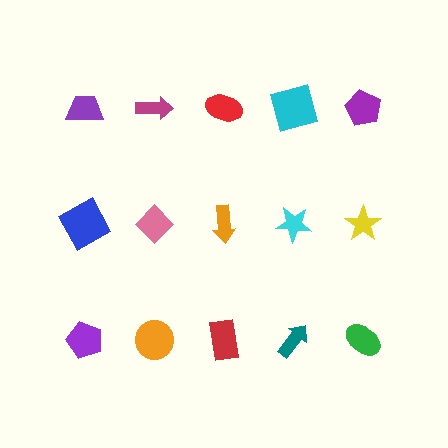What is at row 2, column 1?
A blue square.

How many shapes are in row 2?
5 shapes.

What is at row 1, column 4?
A cyan square.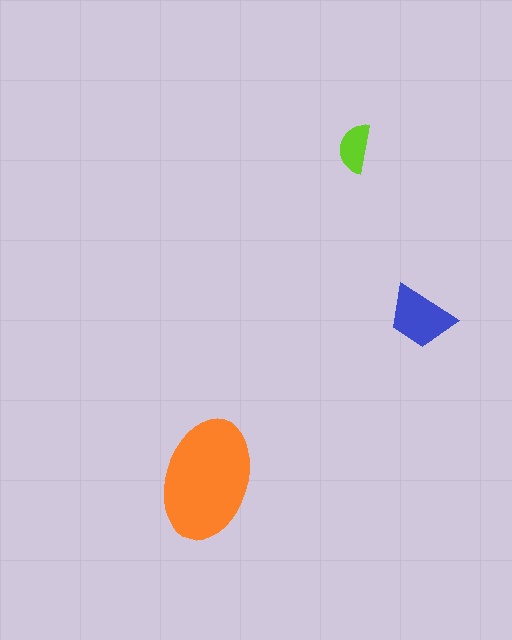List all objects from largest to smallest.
The orange ellipse, the blue trapezoid, the lime semicircle.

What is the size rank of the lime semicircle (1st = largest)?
3rd.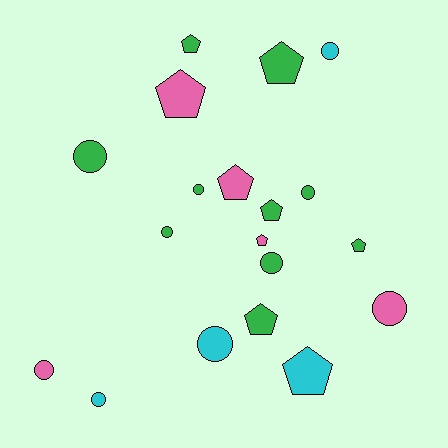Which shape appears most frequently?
Circle, with 10 objects.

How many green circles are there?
There are 5 green circles.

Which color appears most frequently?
Green, with 10 objects.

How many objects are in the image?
There are 19 objects.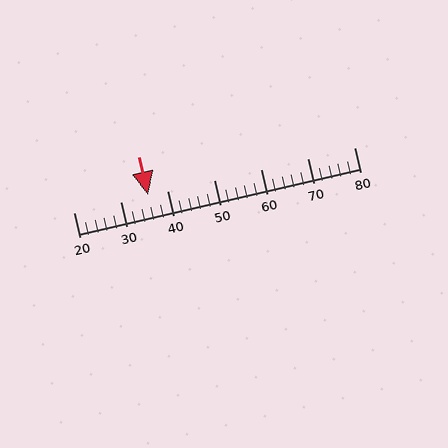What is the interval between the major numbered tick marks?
The major tick marks are spaced 10 units apart.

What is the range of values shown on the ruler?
The ruler shows values from 20 to 80.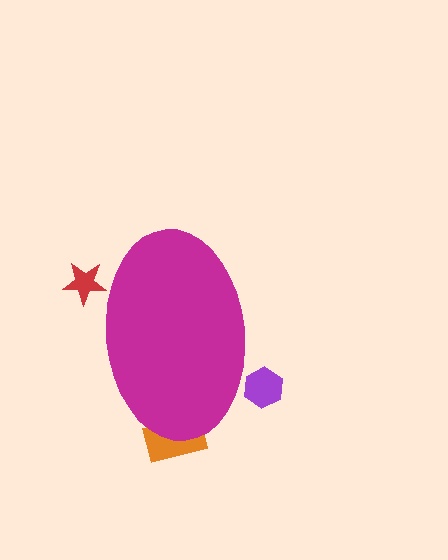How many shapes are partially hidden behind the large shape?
3 shapes are partially hidden.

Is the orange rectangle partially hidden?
Yes, the orange rectangle is partially hidden behind the magenta ellipse.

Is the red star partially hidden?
Yes, the red star is partially hidden behind the magenta ellipse.